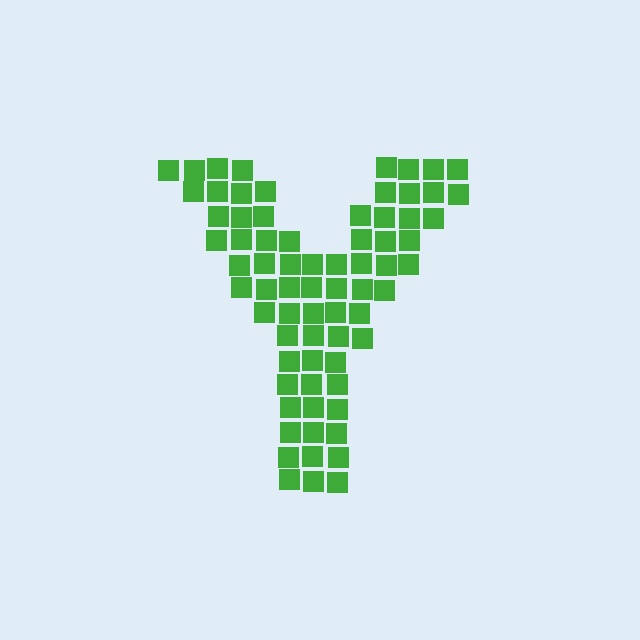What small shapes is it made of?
It is made of small squares.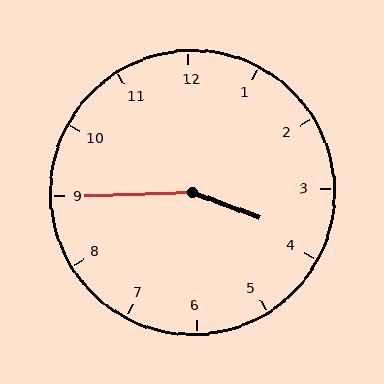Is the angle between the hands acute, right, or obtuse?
It is obtuse.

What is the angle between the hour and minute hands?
Approximately 158 degrees.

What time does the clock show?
3:45.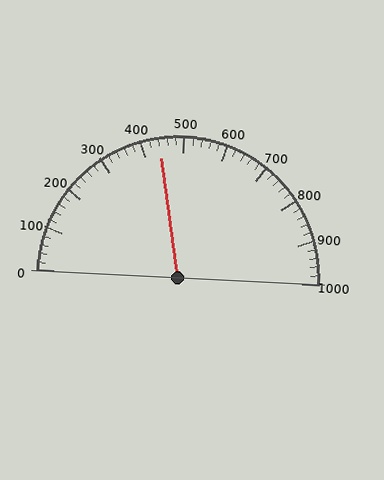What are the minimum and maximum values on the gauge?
The gauge ranges from 0 to 1000.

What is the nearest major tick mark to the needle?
The nearest major tick mark is 400.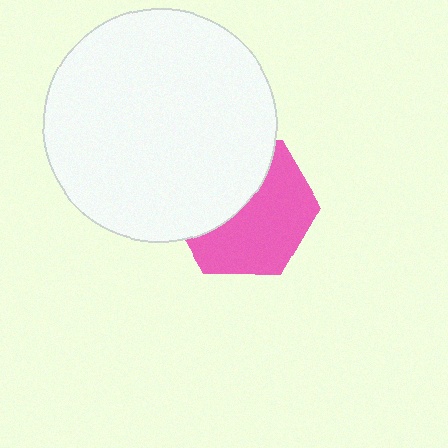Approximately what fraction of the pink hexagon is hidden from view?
Roughly 44% of the pink hexagon is hidden behind the white circle.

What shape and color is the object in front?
The object in front is a white circle.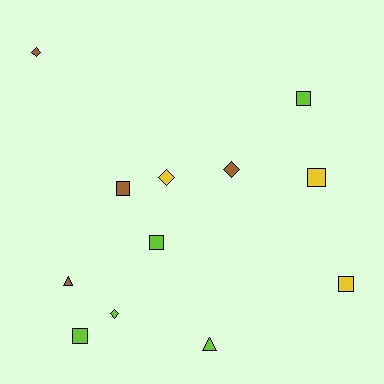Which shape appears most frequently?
Square, with 6 objects.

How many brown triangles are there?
There is 1 brown triangle.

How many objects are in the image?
There are 12 objects.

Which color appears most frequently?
Lime, with 5 objects.